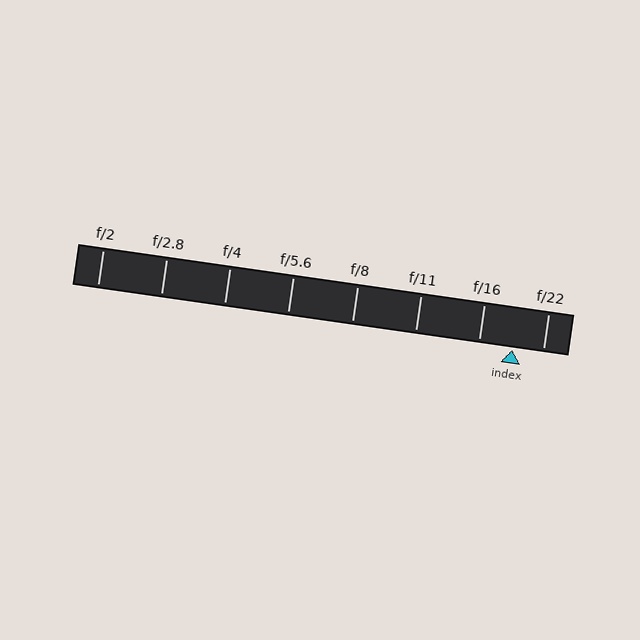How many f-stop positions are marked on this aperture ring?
There are 8 f-stop positions marked.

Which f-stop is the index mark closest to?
The index mark is closest to f/22.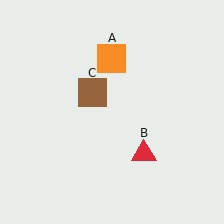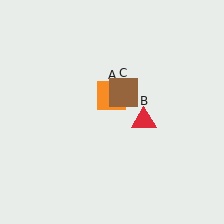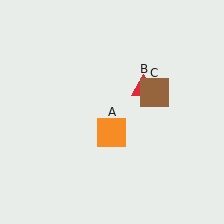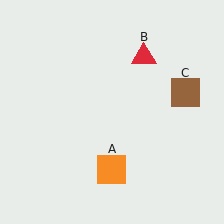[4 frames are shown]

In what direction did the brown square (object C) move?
The brown square (object C) moved right.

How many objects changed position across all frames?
3 objects changed position: orange square (object A), red triangle (object B), brown square (object C).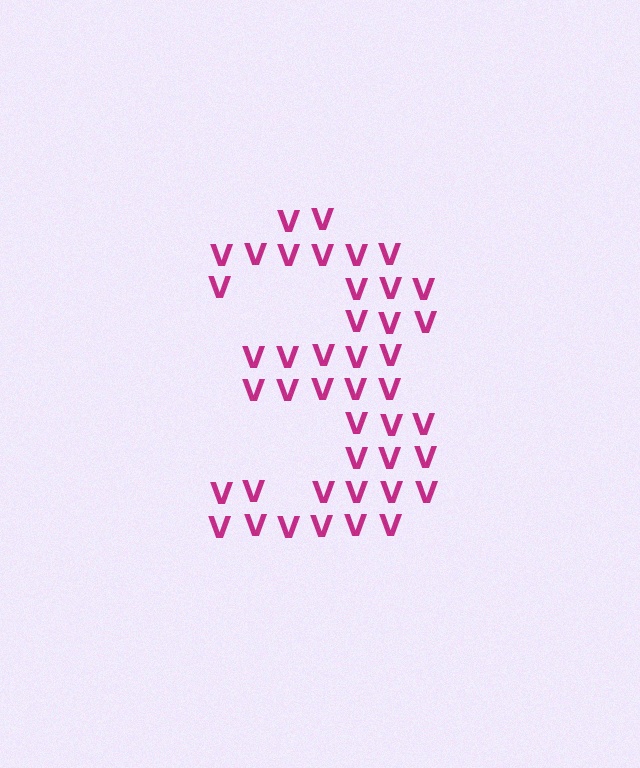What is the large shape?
The large shape is the digit 3.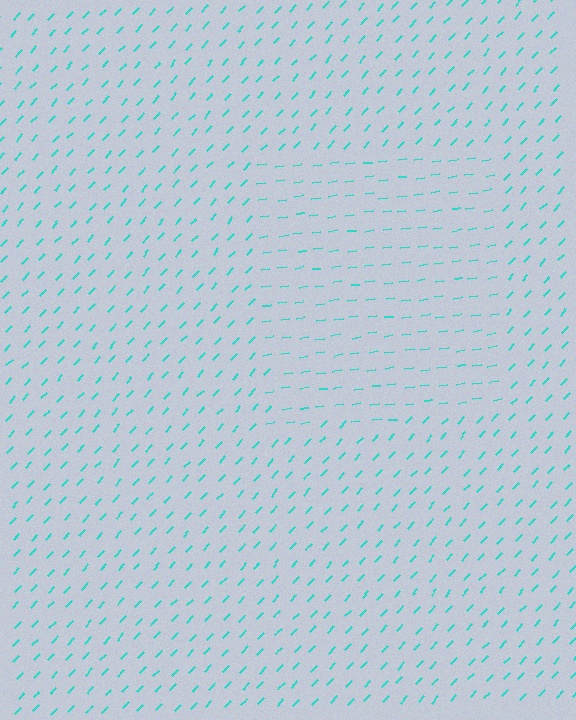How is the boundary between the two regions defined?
The boundary is defined purely by a change in line orientation (approximately 39 degrees difference). All lines are the same color and thickness.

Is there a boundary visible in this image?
Yes, there is a texture boundary formed by a change in line orientation.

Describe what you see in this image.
The image is filled with small cyan line segments. A rectangle region in the image has lines oriented differently from the surrounding lines, creating a visible texture boundary.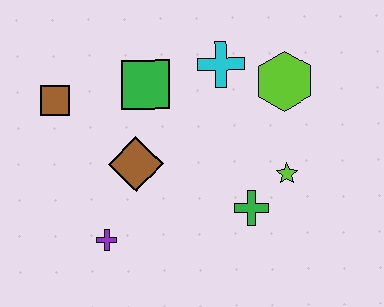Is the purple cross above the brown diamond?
No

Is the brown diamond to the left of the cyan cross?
Yes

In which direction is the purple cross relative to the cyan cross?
The purple cross is below the cyan cross.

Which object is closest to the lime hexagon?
The cyan cross is closest to the lime hexagon.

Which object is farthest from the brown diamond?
The lime hexagon is farthest from the brown diamond.